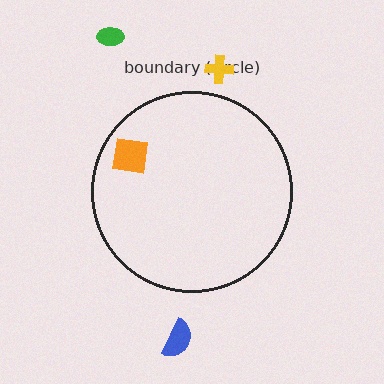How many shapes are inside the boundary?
1 inside, 3 outside.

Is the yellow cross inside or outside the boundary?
Outside.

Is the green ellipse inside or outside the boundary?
Outside.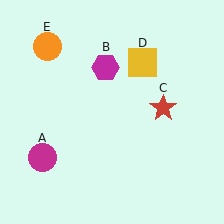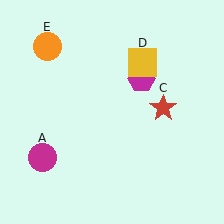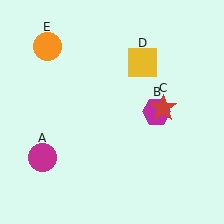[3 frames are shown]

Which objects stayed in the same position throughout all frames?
Magenta circle (object A) and red star (object C) and yellow square (object D) and orange circle (object E) remained stationary.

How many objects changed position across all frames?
1 object changed position: magenta hexagon (object B).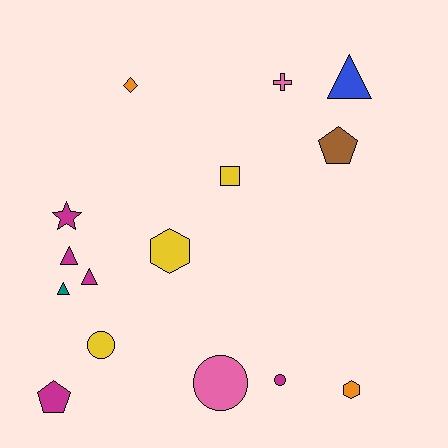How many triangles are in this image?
There are 4 triangles.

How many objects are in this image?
There are 15 objects.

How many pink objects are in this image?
There are 2 pink objects.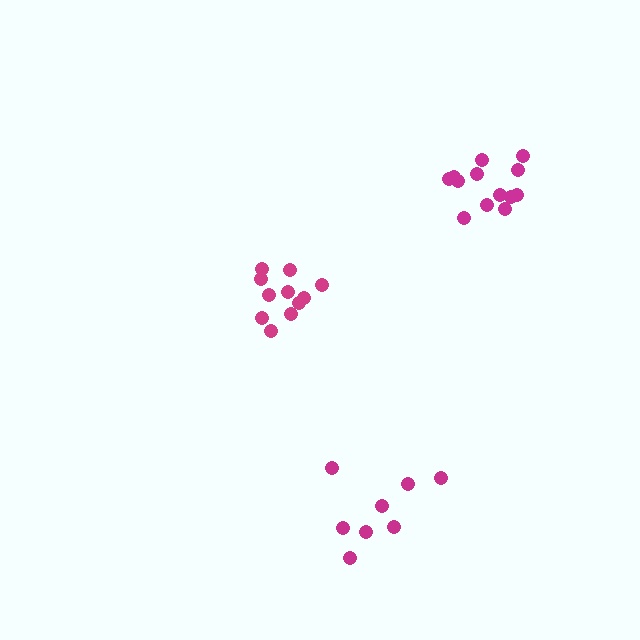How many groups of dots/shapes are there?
There are 3 groups.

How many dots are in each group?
Group 1: 8 dots, Group 2: 11 dots, Group 3: 13 dots (32 total).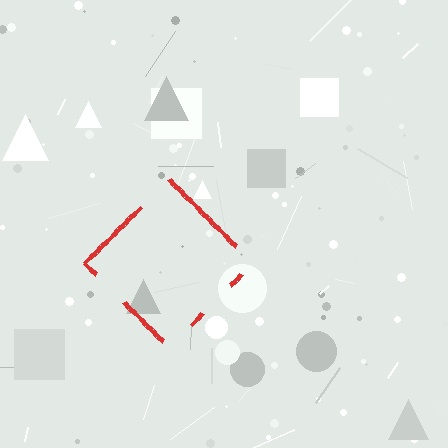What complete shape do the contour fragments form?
The contour fragments form a diamond.